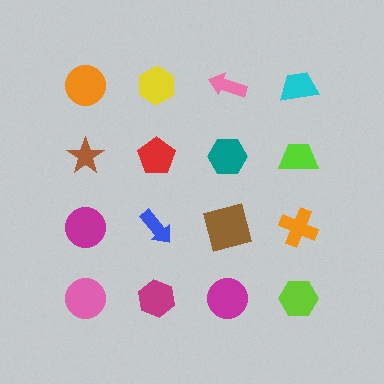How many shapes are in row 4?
4 shapes.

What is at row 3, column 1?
A magenta circle.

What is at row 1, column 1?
An orange circle.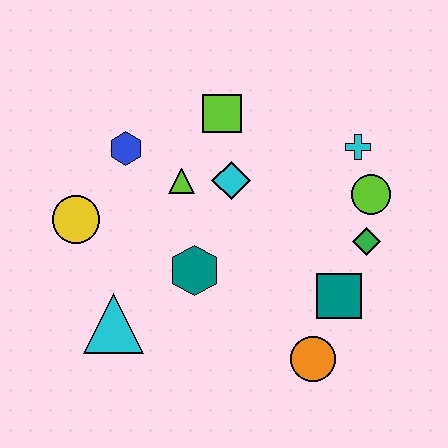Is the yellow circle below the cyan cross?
Yes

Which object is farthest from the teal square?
The yellow circle is farthest from the teal square.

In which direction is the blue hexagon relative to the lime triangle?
The blue hexagon is to the left of the lime triangle.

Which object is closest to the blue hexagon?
The lime triangle is closest to the blue hexagon.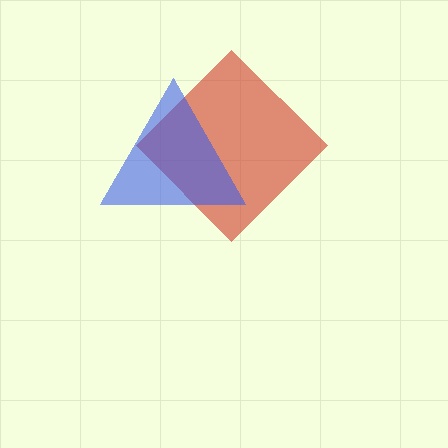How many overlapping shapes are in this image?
There are 2 overlapping shapes in the image.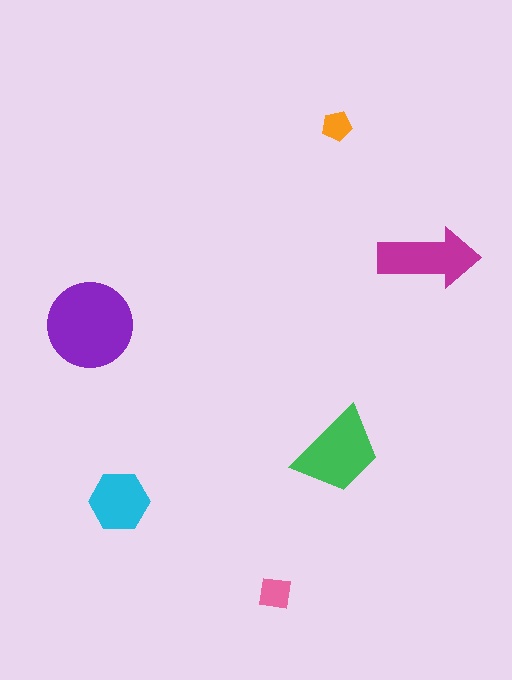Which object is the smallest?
The orange pentagon.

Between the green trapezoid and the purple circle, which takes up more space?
The purple circle.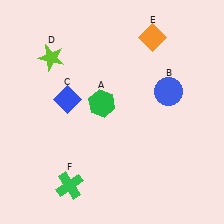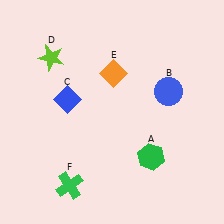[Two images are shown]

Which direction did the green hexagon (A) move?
The green hexagon (A) moved down.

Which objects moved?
The objects that moved are: the green hexagon (A), the orange diamond (E).